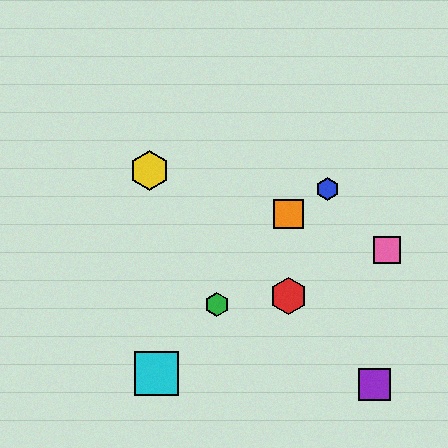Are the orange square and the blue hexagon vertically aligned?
No, the orange square is at x≈288 and the blue hexagon is at x≈327.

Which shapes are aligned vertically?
The red hexagon, the orange square are aligned vertically.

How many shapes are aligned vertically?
2 shapes (the red hexagon, the orange square) are aligned vertically.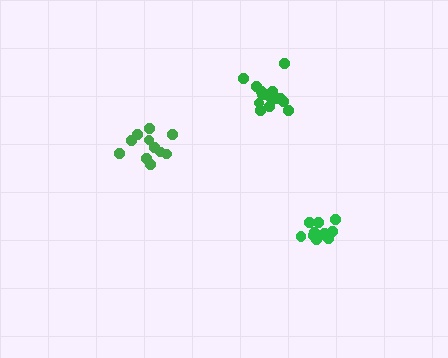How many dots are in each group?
Group 1: 11 dots, Group 2: 14 dots, Group 3: 11 dots (36 total).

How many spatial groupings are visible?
There are 3 spatial groupings.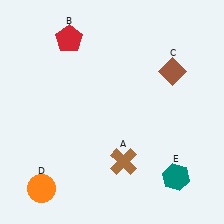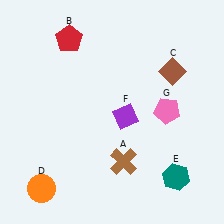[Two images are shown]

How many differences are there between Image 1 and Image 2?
There are 2 differences between the two images.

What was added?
A purple diamond (F), a pink pentagon (G) were added in Image 2.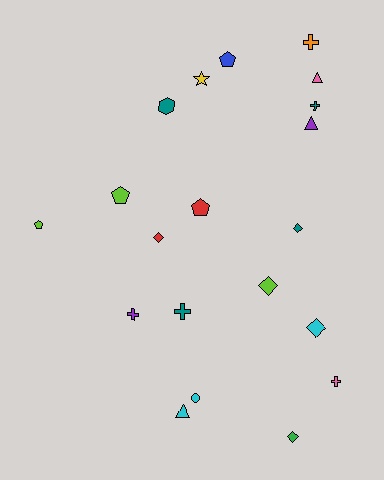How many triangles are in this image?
There are 3 triangles.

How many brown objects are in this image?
There are no brown objects.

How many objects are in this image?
There are 20 objects.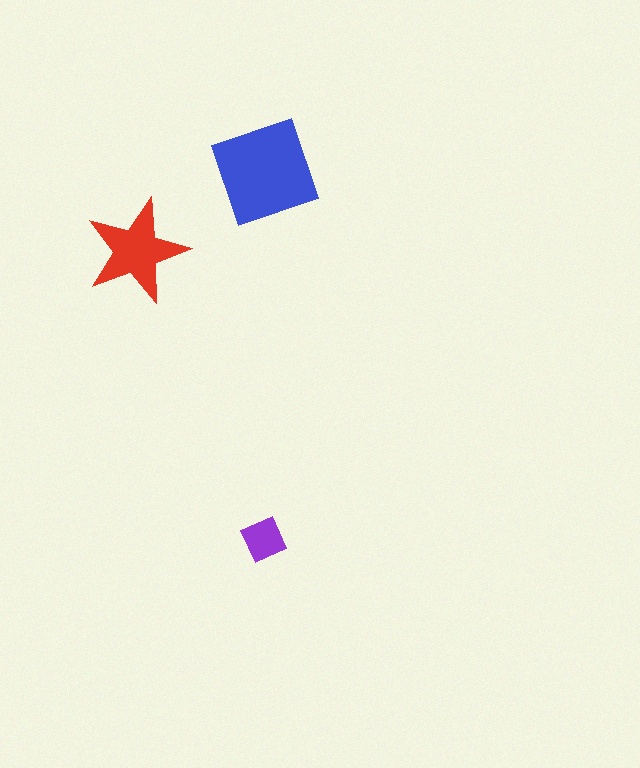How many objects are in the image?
There are 3 objects in the image.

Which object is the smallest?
The purple diamond.